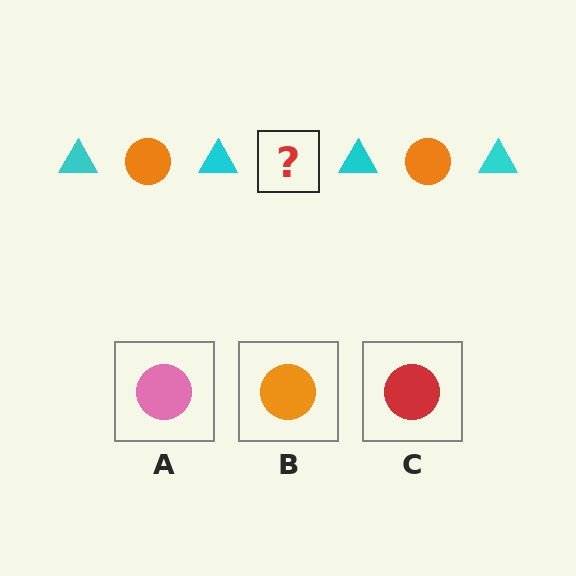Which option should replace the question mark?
Option B.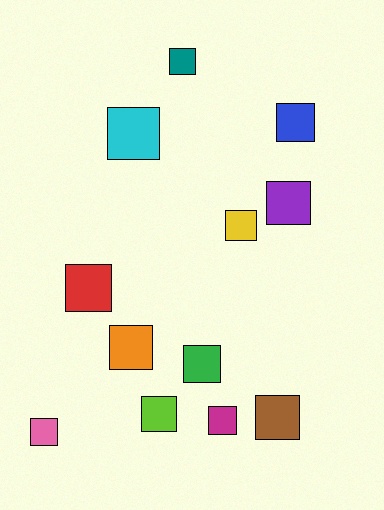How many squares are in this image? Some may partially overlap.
There are 12 squares.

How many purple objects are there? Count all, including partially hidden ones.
There is 1 purple object.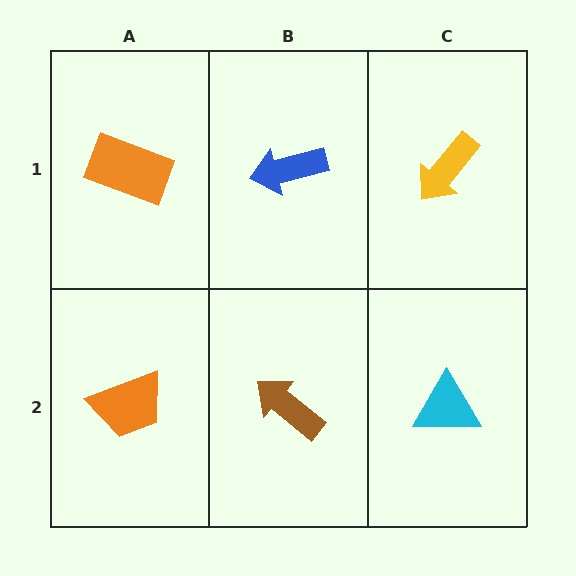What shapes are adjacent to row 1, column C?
A cyan triangle (row 2, column C), a blue arrow (row 1, column B).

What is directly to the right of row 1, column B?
A yellow arrow.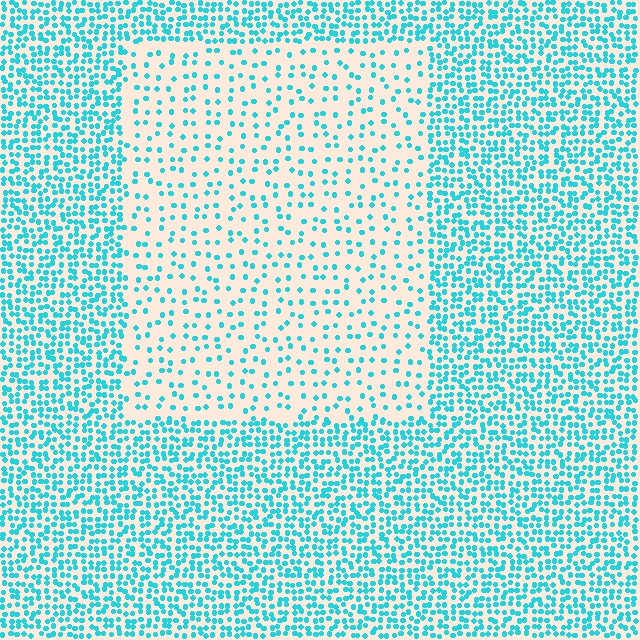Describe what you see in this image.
The image contains small cyan elements arranged at two different densities. A rectangle-shaped region is visible where the elements are less densely packed than the surrounding area.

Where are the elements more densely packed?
The elements are more densely packed outside the rectangle boundary.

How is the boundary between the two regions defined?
The boundary is defined by a change in element density (approximately 2.7x ratio). All elements are the same color, size, and shape.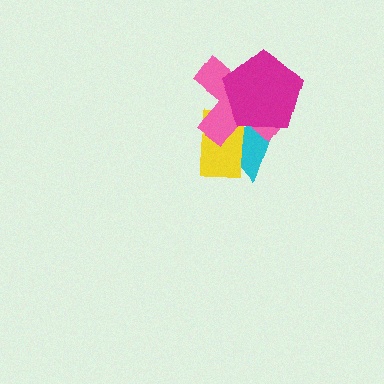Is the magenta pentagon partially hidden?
No, no other shape covers it.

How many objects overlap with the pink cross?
3 objects overlap with the pink cross.